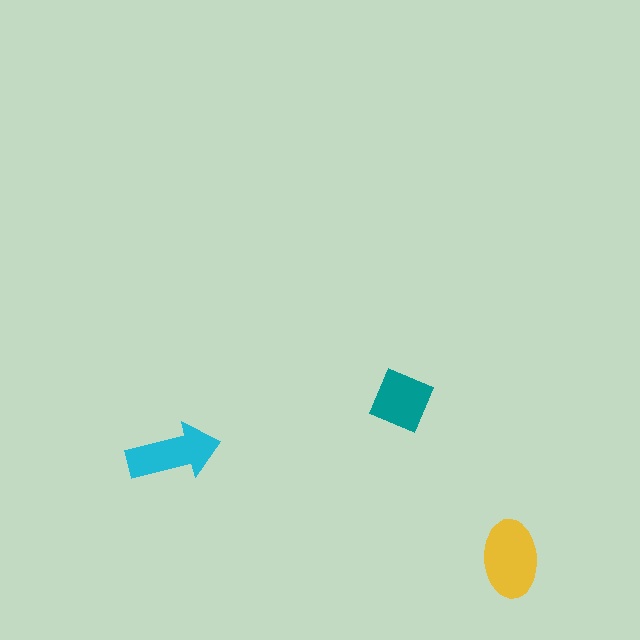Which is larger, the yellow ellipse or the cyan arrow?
The yellow ellipse.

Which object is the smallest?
The teal diamond.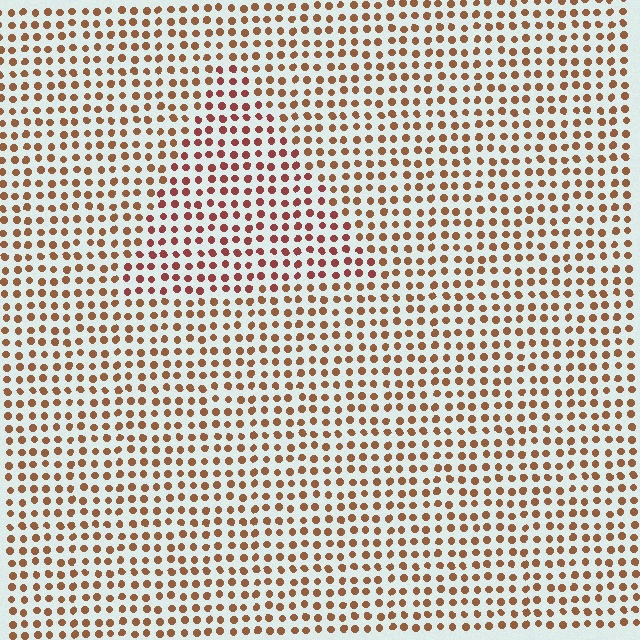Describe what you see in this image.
The image is filled with small brown elements in a uniform arrangement. A triangle-shaped region is visible where the elements are tinted to a slightly different hue, forming a subtle color boundary.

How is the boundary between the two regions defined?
The boundary is defined purely by a slight shift in hue (about 26 degrees). Spacing, size, and orientation are identical on both sides.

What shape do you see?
I see a triangle.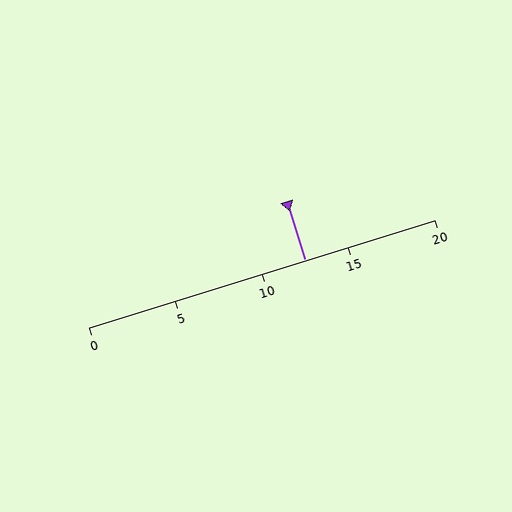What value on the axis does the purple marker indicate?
The marker indicates approximately 12.5.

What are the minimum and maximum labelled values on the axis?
The axis runs from 0 to 20.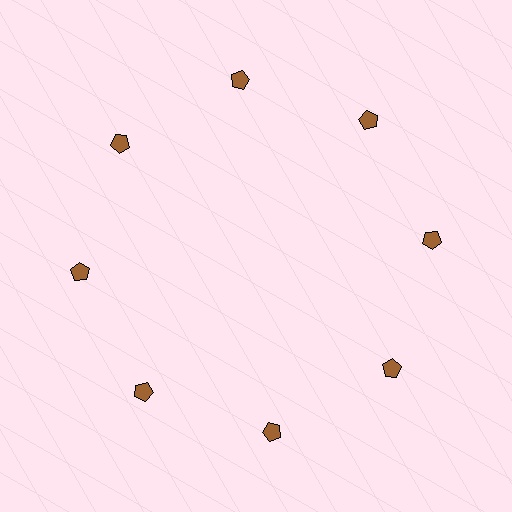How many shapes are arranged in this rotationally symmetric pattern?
There are 8 shapes, arranged in 8 groups of 1.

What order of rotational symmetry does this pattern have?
This pattern has 8-fold rotational symmetry.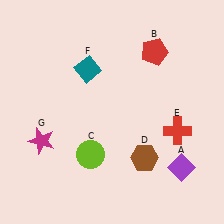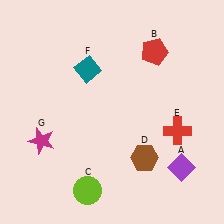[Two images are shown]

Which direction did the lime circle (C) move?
The lime circle (C) moved down.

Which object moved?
The lime circle (C) moved down.